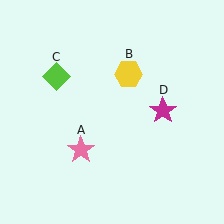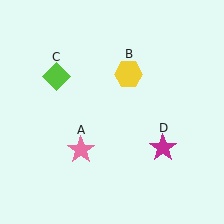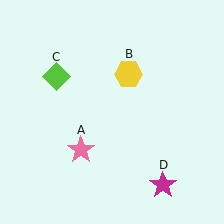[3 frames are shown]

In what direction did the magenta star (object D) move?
The magenta star (object D) moved down.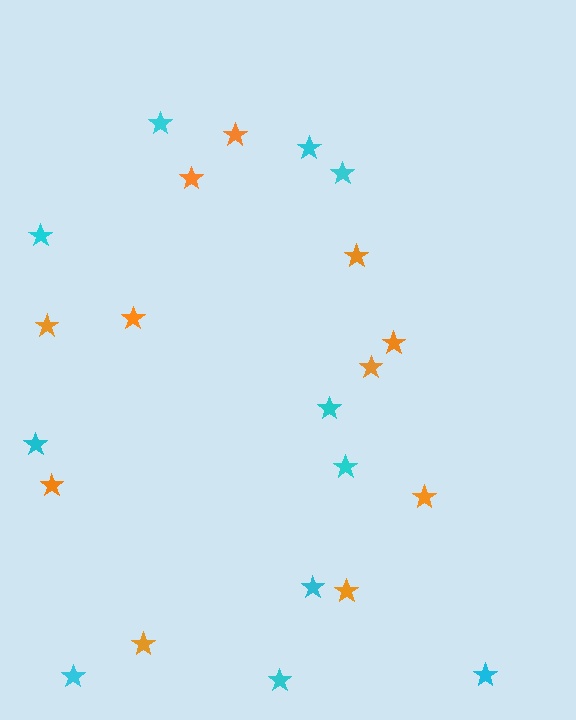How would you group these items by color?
There are 2 groups: one group of orange stars (11) and one group of cyan stars (11).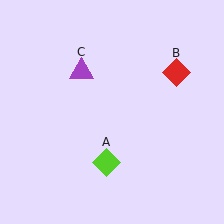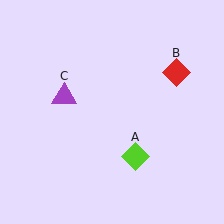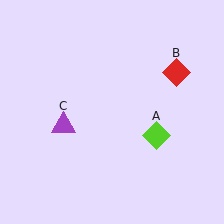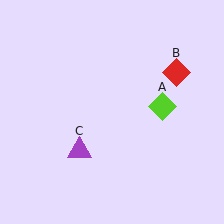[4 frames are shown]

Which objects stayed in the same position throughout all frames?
Red diamond (object B) remained stationary.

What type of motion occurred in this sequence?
The lime diamond (object A), purple triangle (object C) rotated counterclockwise around the center of the scene.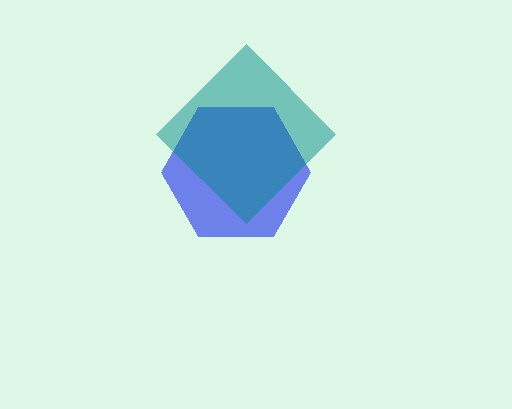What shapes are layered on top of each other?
The layered shapes are: a blue hexagon, a teal diamond.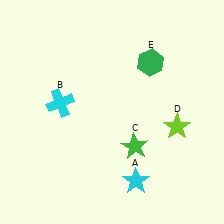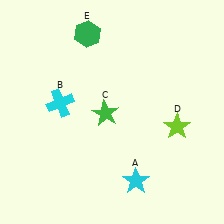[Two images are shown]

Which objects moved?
The objects that moved are: the green star (C), the green hexagon (E).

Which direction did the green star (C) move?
The green star (C) moved up.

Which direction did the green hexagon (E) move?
The green hexagon (E) moved left.